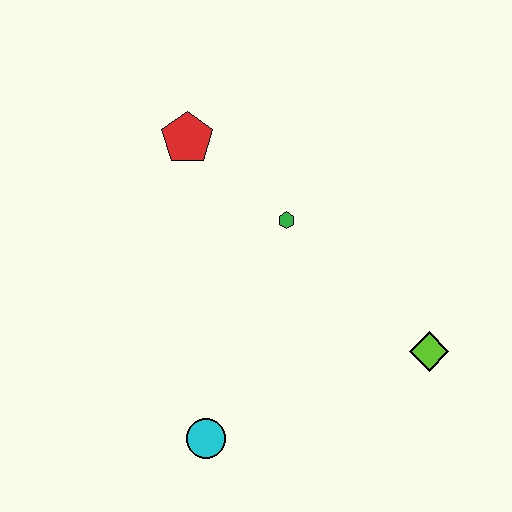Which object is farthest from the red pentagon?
The lime diamond is farthest from the red pentagon.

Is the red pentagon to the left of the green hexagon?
Yes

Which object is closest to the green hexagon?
The red pentagon is closest to the green hexagon.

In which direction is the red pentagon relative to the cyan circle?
The red pentagon is above the cyan circle.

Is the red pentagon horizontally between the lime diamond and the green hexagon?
No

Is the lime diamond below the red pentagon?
Yes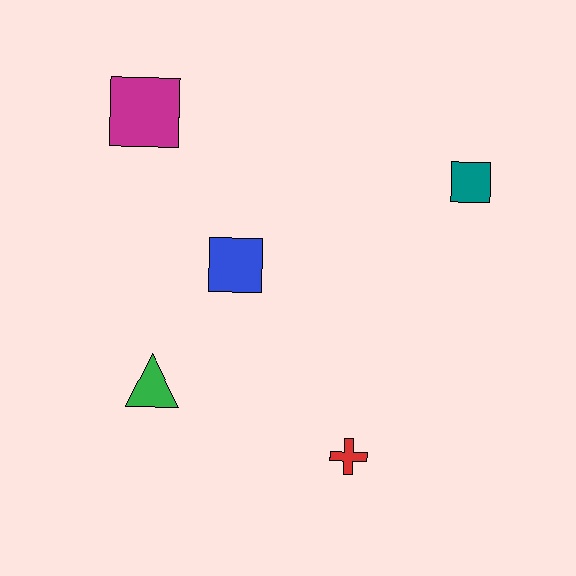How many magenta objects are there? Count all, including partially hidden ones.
There is 1 magenta object.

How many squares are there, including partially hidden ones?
There are 3 squares.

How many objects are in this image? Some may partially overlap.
There are 5 objects.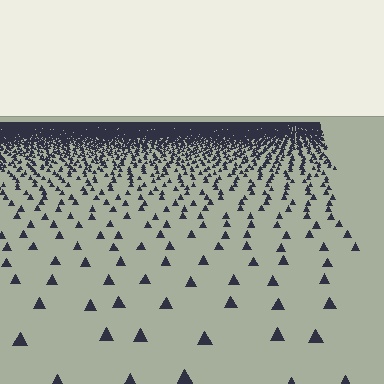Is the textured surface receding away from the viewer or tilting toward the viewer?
The surface is receding away from the viewer. Texture elements get smaller and denser toward the top.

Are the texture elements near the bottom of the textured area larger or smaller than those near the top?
Larger. Near the bottom, elements are closer to the viewer and appear at a bigger on-screen size.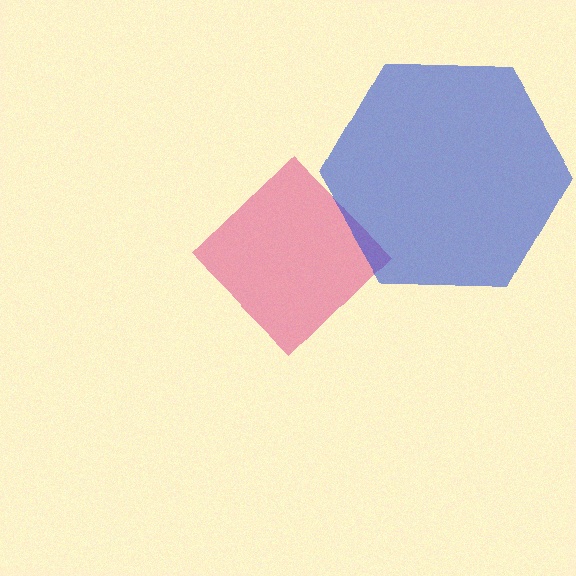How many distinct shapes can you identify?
There are 2 distinct shapes: a pink diamond, a blue hexagon.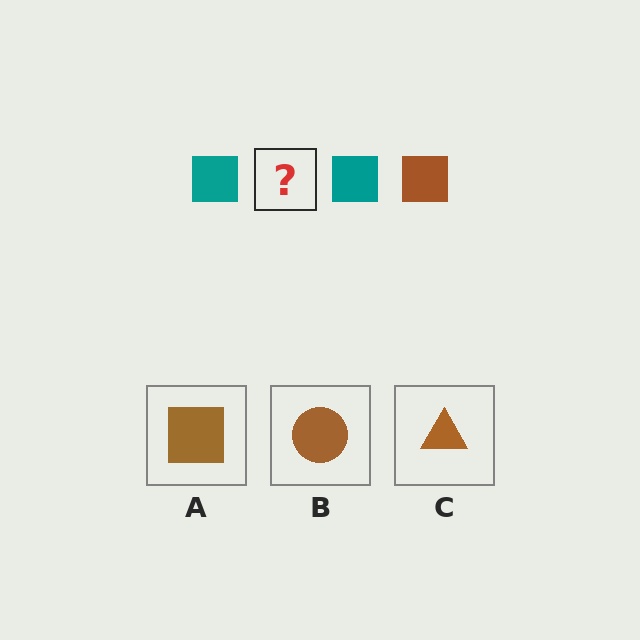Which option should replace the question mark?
Option A.